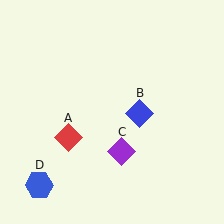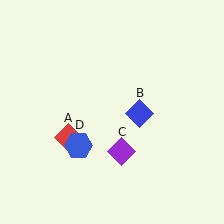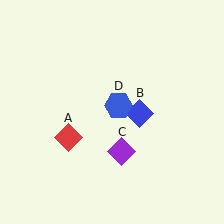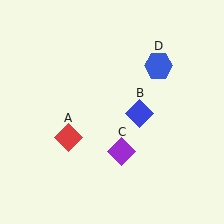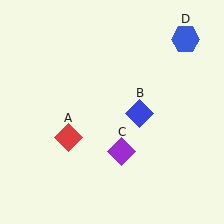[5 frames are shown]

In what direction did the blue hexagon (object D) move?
The blue hexagon (object D) moved up and to the right.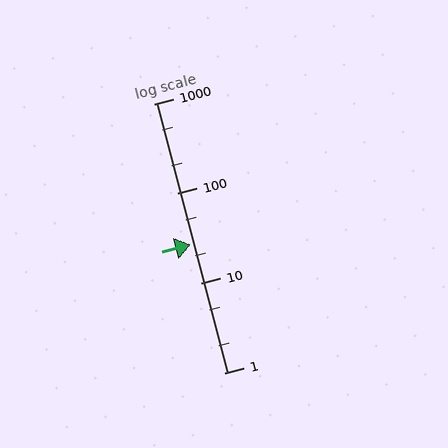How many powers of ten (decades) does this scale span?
The scale spans 3 decades, from 1 to 1000.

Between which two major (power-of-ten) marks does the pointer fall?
The pointer is between 10 and 100.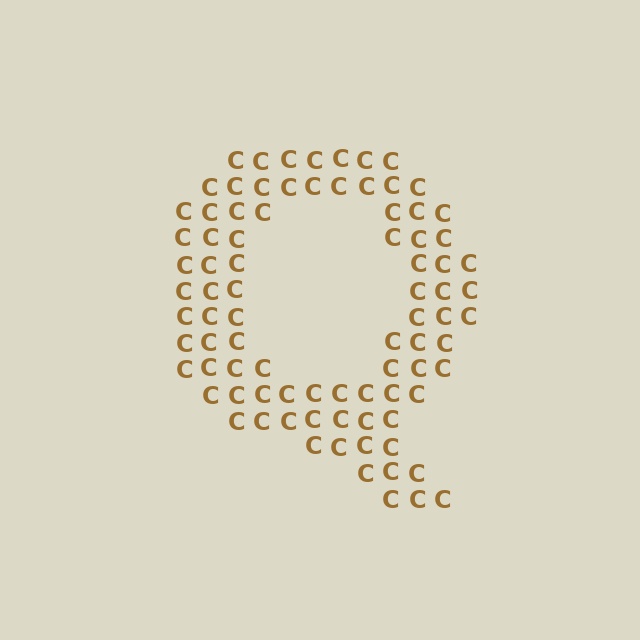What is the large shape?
The large shape is the letter Q.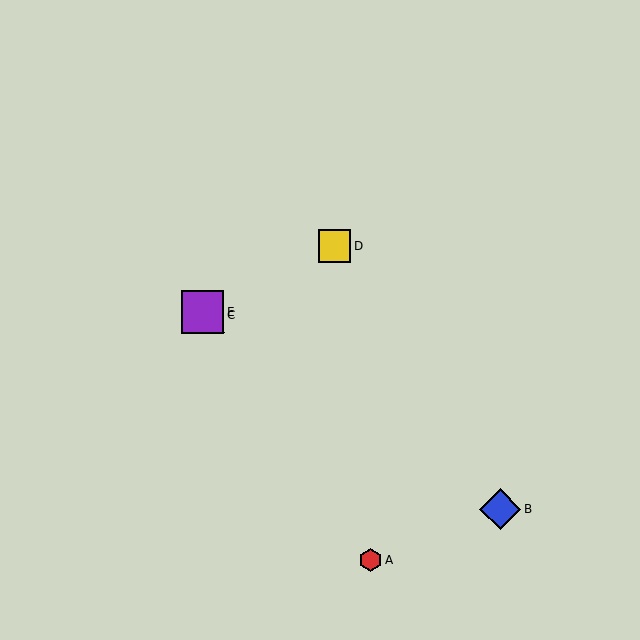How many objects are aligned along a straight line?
3 objects (B, C, E) are aligned along a straight line.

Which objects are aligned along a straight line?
Objects B, C, E are aligned along a straight line.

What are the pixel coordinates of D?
Object D is at (335, 246).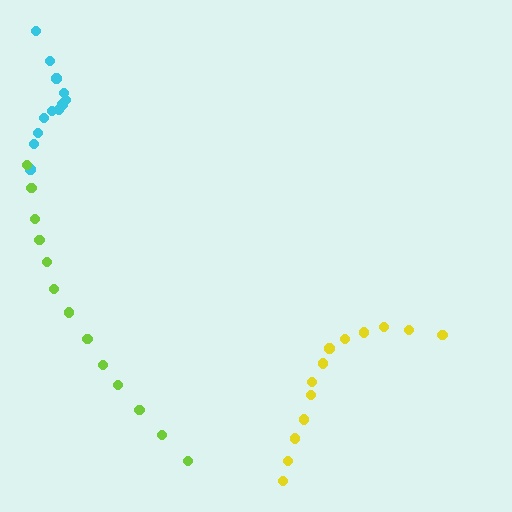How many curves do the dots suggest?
There are 3 distinct paths.